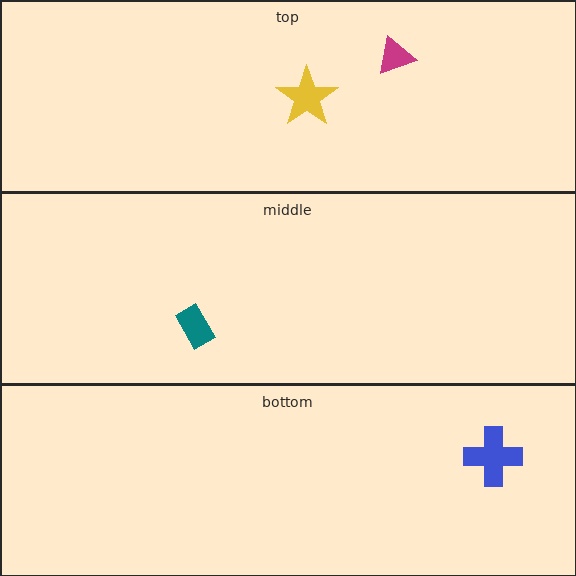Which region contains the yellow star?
The top region.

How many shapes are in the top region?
2.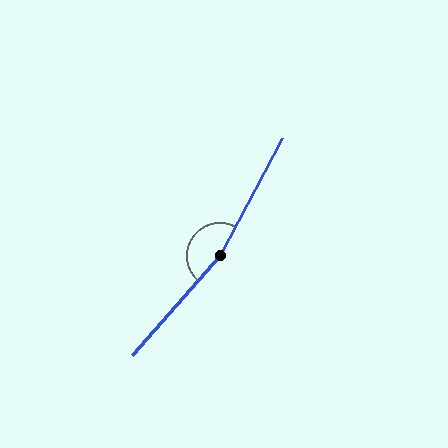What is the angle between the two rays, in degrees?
Approximately 167 degrees.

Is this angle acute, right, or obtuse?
It is obtuse.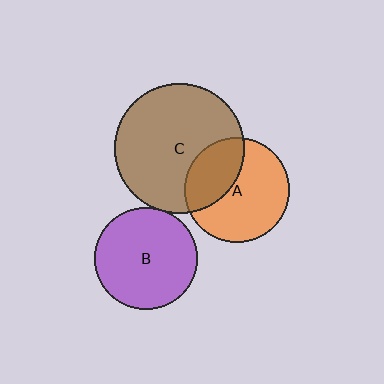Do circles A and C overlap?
Yes.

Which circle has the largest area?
Circle C (brown).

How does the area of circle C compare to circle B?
Approximately 1.6 times.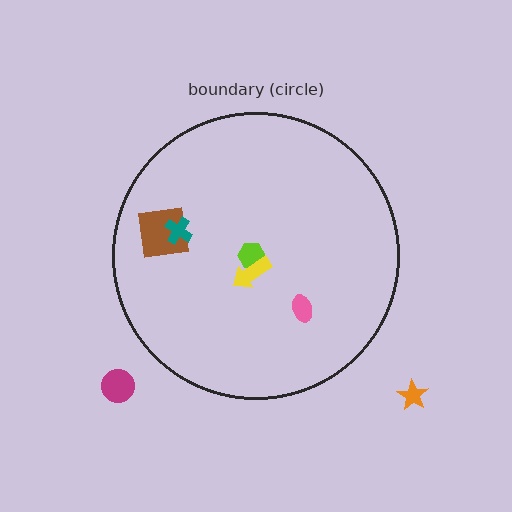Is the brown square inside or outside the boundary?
Inside.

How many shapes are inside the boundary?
5 inside, 2 outside.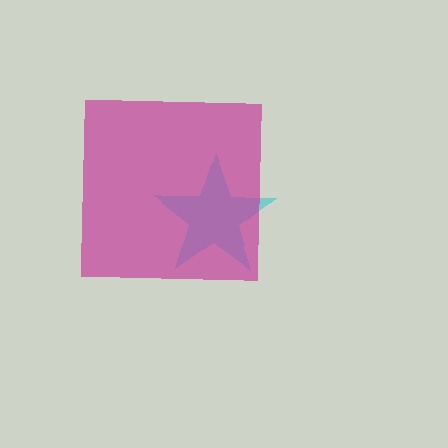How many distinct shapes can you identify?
There are 2 distinct shapes: a cyan star, a magenta square.